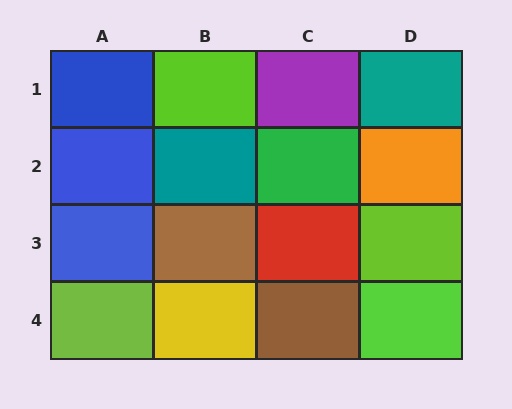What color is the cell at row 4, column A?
Lime.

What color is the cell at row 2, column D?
Orange.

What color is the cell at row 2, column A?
Blue.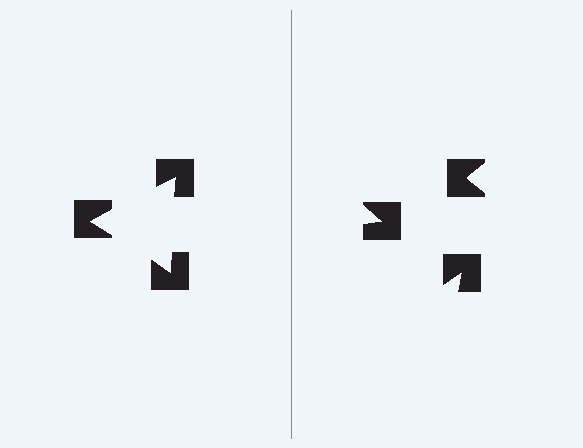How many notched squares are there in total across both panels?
6 — 3 on each side.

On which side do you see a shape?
An illusory triangle appears on the left side. On the right side the wedge cuts are rotated, so no coherent shape forms.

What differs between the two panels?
The notched squares are positioned identically on both sides; only the wedge orientations differ. On the left they align to a triangle; on the right they are misaligned.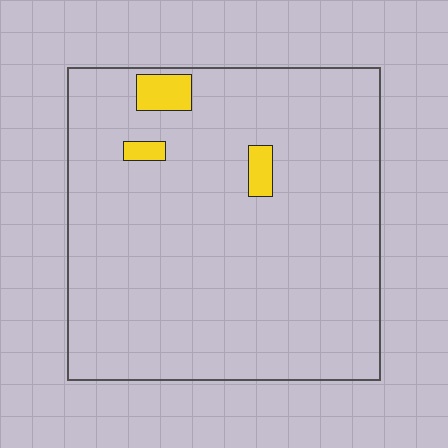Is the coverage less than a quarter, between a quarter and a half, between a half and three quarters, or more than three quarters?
Less than a quarter.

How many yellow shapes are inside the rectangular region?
3.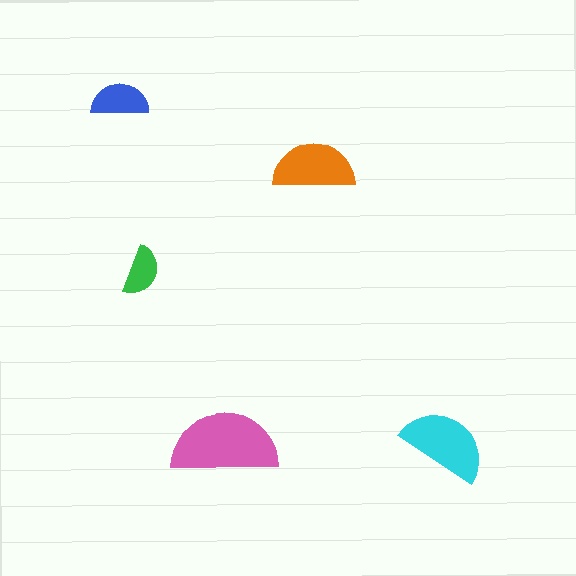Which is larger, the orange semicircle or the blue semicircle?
The orange one.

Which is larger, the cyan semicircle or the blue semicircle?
The cyan one.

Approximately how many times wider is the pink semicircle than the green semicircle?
About 2 times wider.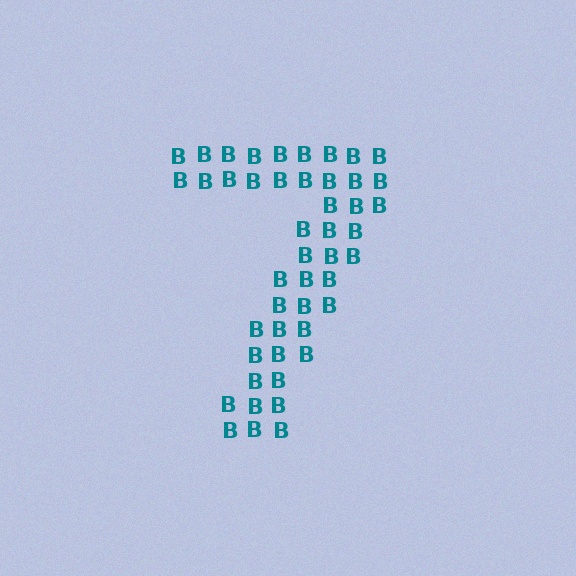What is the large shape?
The large shape is the digit 7.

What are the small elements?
The small elements are letter B's.